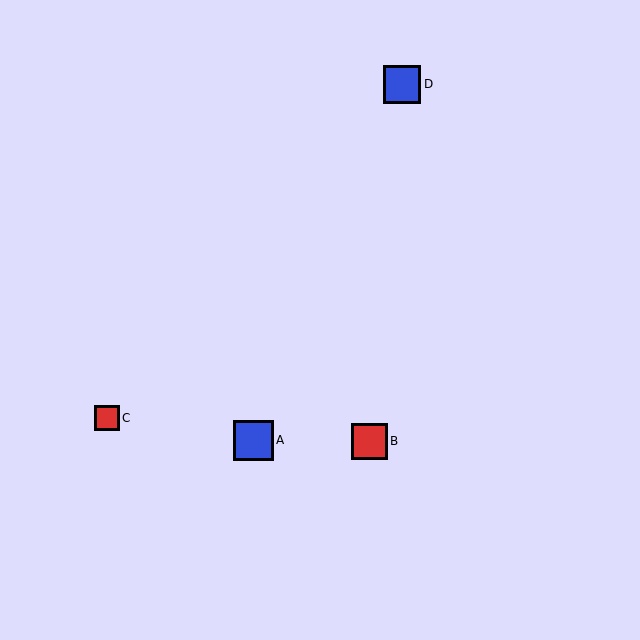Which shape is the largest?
The blue square (labeled A) is the largest.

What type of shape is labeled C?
Shape C is a red square.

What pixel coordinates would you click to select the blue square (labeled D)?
Click at (402, 84) to select the blue square D.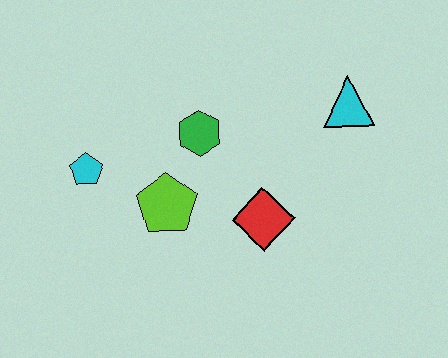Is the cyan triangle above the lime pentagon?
Yes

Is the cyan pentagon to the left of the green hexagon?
Yes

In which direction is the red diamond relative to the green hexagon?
The red diamond is below the green hexagon.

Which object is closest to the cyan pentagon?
The lime pentagon is closest to the cyan pentagon.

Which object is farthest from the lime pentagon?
The cyan triangle is farthest from the lime pentagon.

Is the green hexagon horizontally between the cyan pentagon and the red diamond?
Yes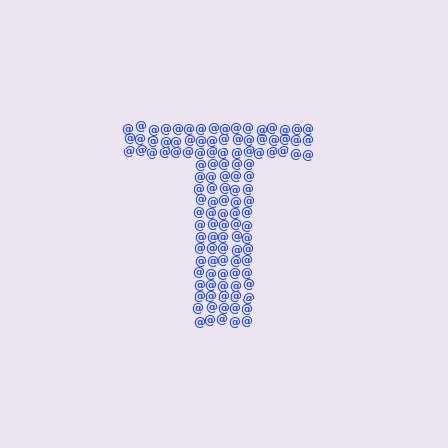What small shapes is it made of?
It is made of small at signs.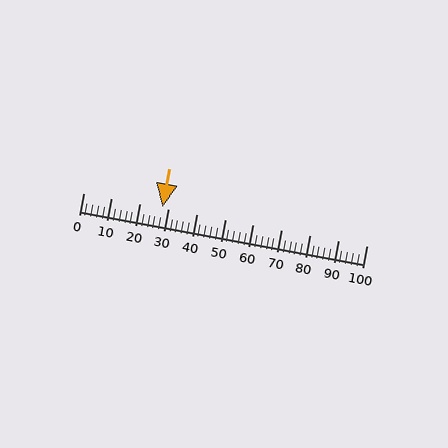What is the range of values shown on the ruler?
The ruler shows values from 0 to 100.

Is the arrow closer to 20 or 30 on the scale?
The arrow is closer to 30.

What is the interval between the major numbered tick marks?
The major tick marks are spaced 10 units apart.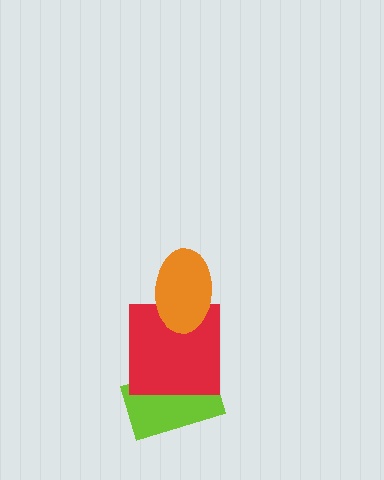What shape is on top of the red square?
The orange ellipse is on top of the red square.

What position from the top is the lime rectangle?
The lime rectangle is 3rd from the top.